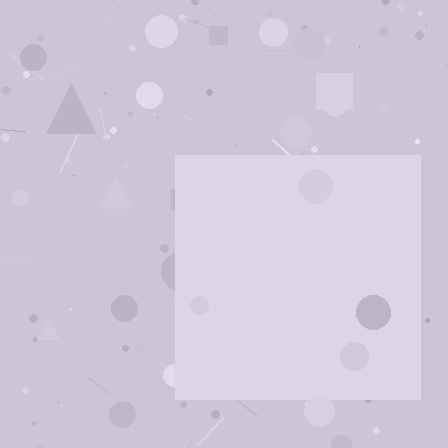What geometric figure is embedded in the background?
A square is embedded in the background.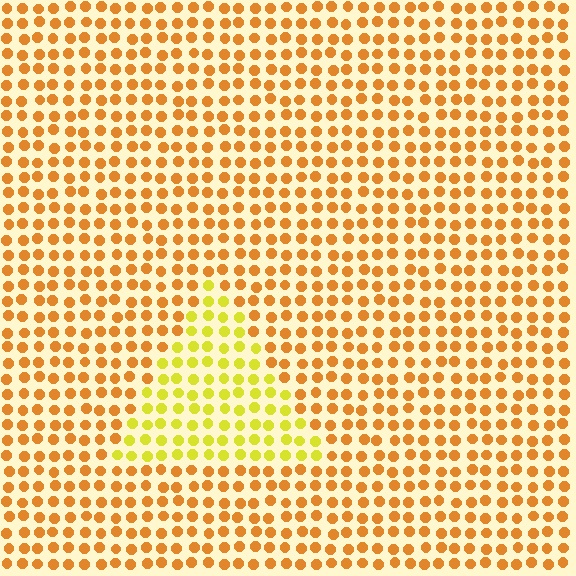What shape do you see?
I see a triangle.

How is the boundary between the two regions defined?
The boundary is defined purely by a slight shift in hue (about 34 degrees). Spacing, size, and orientation are identical on both sides.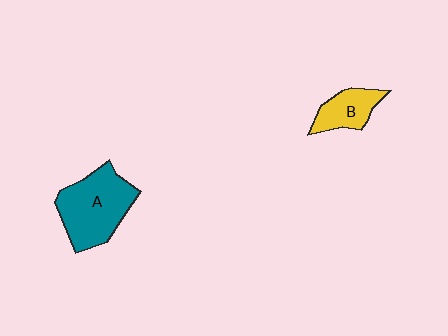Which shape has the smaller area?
Shape B (yellow).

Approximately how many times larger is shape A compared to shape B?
Approximately 2.0 times.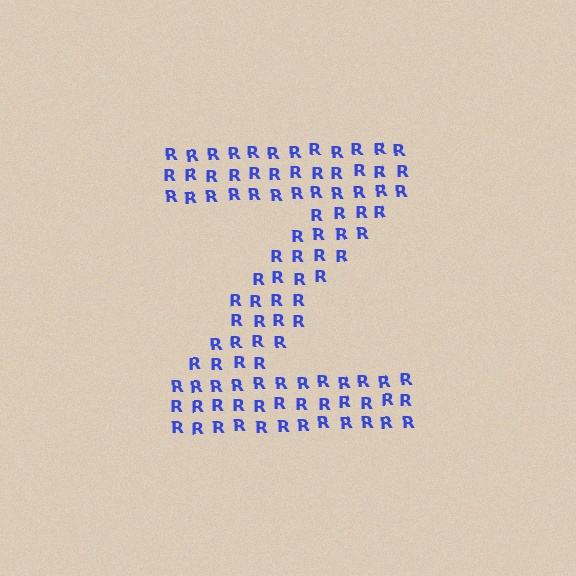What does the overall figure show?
The overall figure shows the letter Z.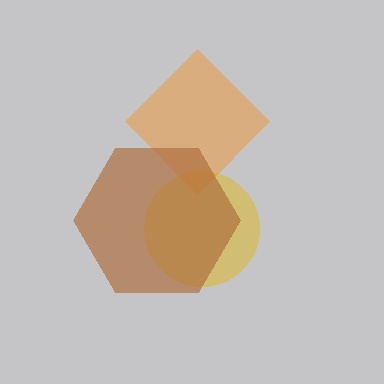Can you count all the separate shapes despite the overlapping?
Yes, there are 3 separate shapes.